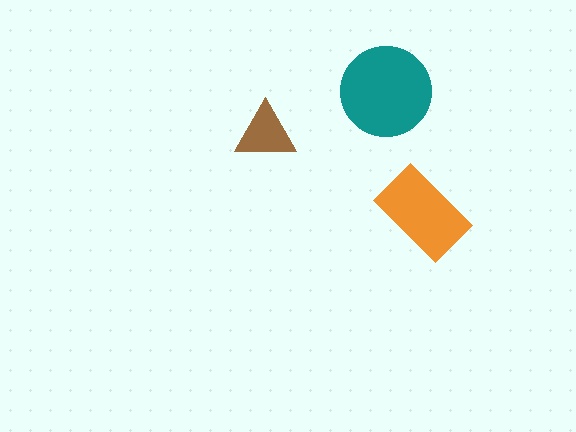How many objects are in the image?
There are 3 objects in the image.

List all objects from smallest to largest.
The brown triangle, the orange rectangle, the teal circle.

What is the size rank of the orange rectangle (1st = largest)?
2nd.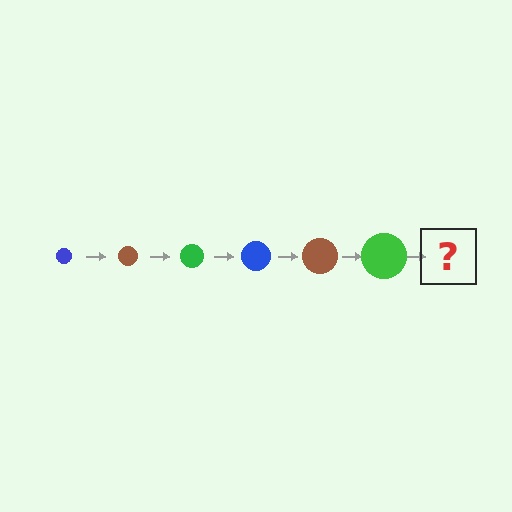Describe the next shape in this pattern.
It should be a blue circle, larger than the previous one.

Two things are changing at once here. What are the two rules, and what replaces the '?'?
The two rules are that the circle grows larger each step and the color cycles through blue, brown, and green. The '?' should be a blue circle, larger than the previous one.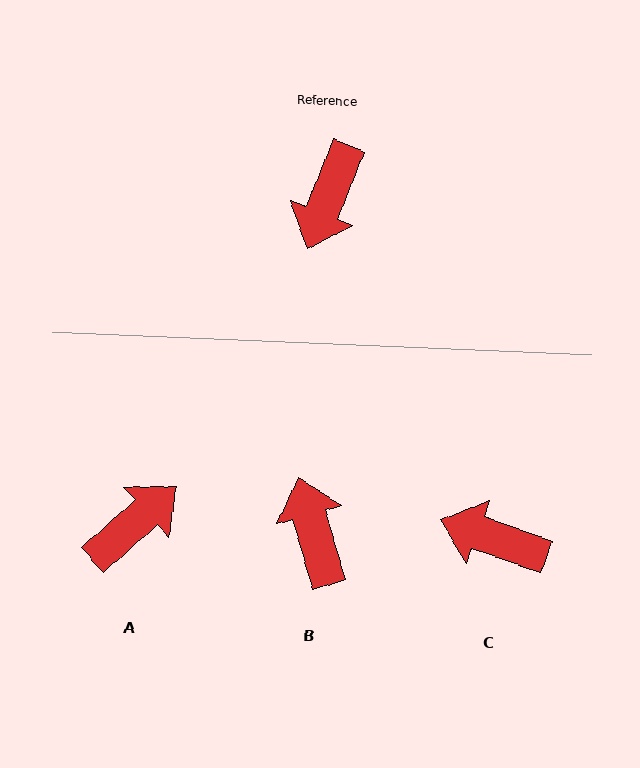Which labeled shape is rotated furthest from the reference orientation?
A, about 154 degrees away.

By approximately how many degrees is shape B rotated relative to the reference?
Approximately 142 degrees clockwise.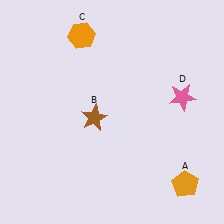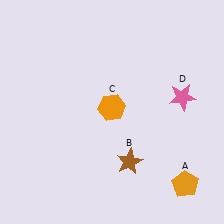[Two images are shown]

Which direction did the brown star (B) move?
The brown star (B) moved down.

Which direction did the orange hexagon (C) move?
The orange hexagon (C) moved down.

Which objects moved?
The objects that moved are: the brown star (B), the orange hexagon (C).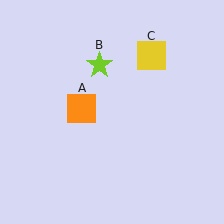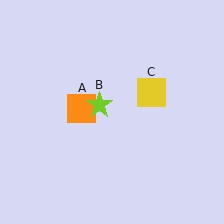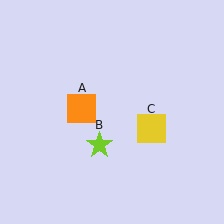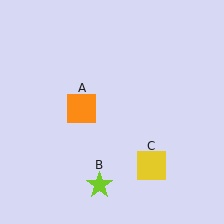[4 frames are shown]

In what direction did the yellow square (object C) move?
The yellow square (object C) moved down.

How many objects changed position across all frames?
2 objects changed position: lime star (object B), yellow square (object C).